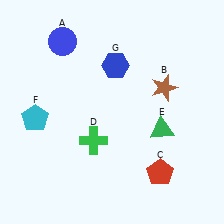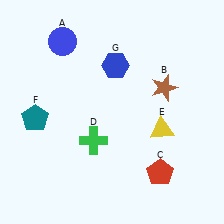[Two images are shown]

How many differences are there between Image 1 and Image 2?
There are 2 differences between the two images.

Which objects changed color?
E changed from green to yellow. F changed from cyan to teal.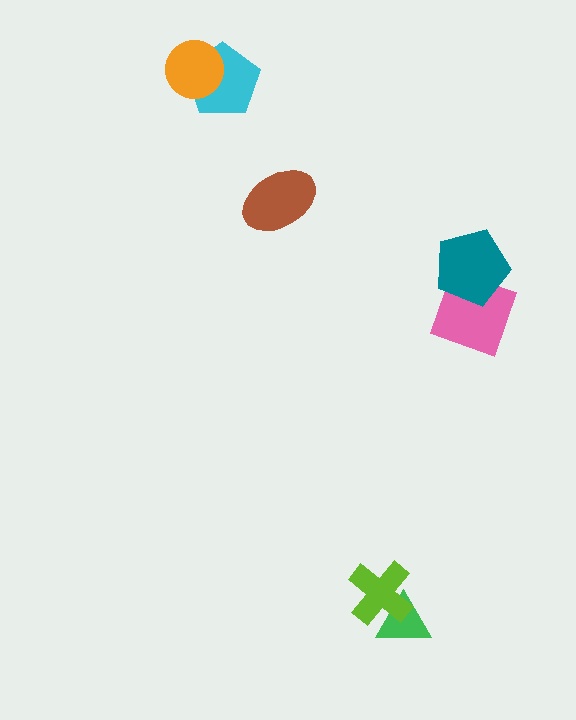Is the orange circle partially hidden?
No, no other shape covers it.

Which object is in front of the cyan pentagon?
The orange circle is in front of the cyan pentagon.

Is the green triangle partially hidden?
Yes, it is partially covered by another shape.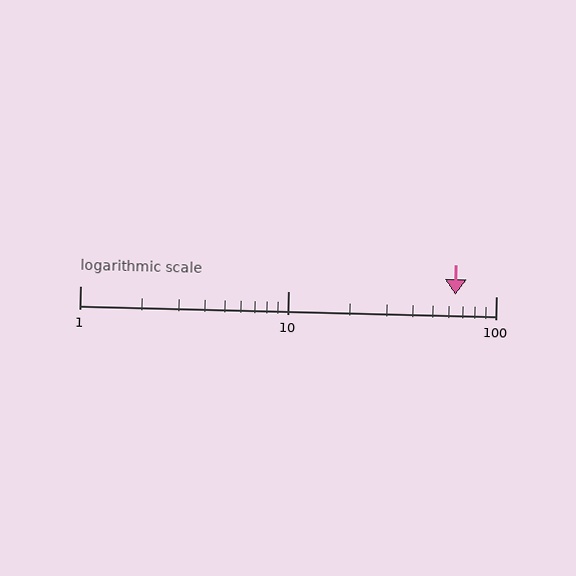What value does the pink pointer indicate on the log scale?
The pointer indicates approximately 64.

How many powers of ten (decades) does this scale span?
The scale spans 2 decades, from 1 to 100.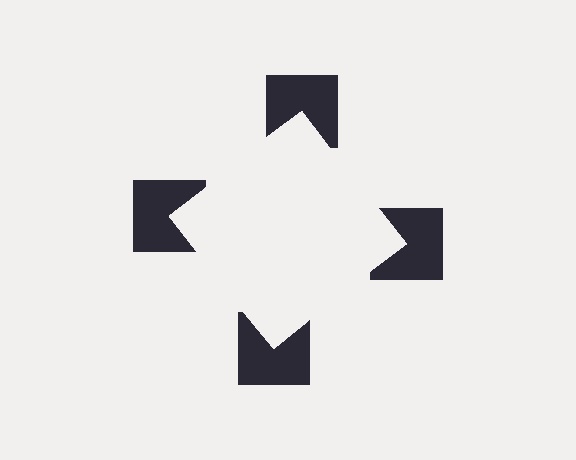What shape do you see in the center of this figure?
An illusory square — its edges are inferred from the aligned wedge cuts in the notched squares, not physically drawn.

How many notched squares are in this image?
There are 4 — one at each vertex of the illusory square.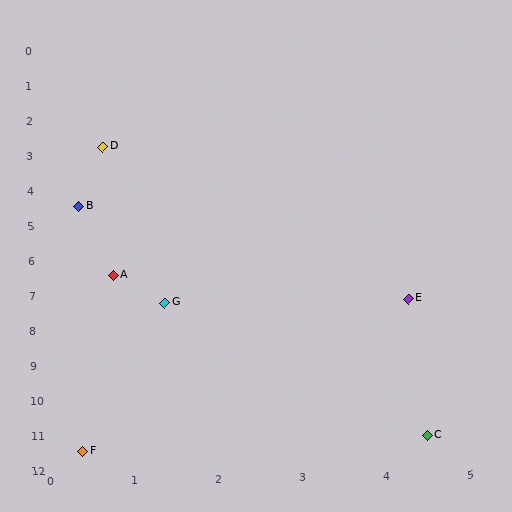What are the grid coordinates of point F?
Point F is at approximately (0.4, 11.5).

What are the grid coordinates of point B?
Point B is at approximately (0.4, 4.5).